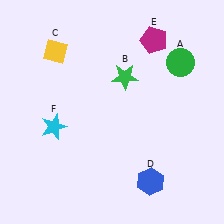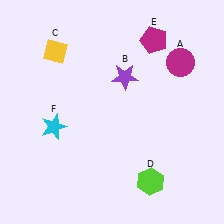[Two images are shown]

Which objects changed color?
A changed from green to magenta. B changed from green to purple. D changed from blue to lime.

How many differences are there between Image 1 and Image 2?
There are 3 differences between the two images.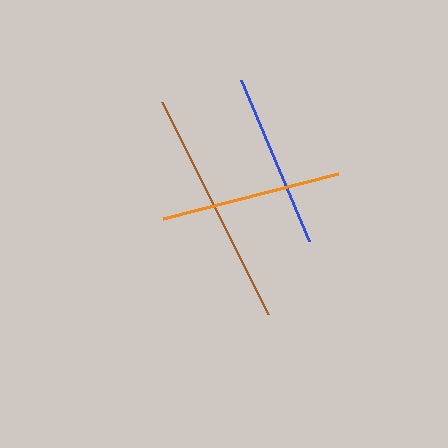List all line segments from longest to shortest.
From longest to shortest: brown, orange, blue.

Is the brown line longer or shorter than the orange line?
The brown line is longer than the orange line.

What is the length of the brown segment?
The brown segment is approximately 236 pixels long.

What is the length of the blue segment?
The blue segment is approximately 174 pixels long.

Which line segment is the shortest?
The blue line is the shortest at approximately 174 pixels.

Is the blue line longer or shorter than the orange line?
The orange line is longer than the blue line.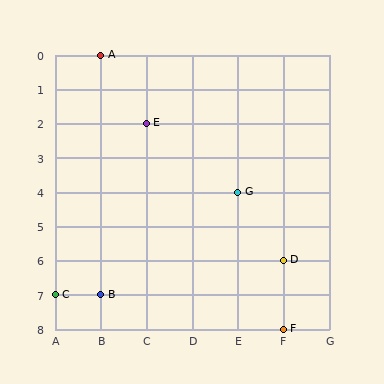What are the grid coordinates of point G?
Point G is at grid coordinates (E, 4).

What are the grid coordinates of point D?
Point D is at grid coordinates (F, 6).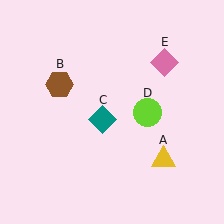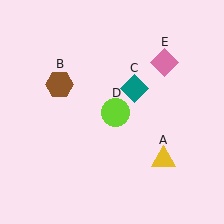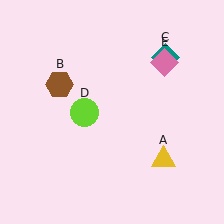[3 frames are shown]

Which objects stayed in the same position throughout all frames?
Yellow triangle (object A) and brown hexagon (object B) and pink diamond (object E) remained stationary.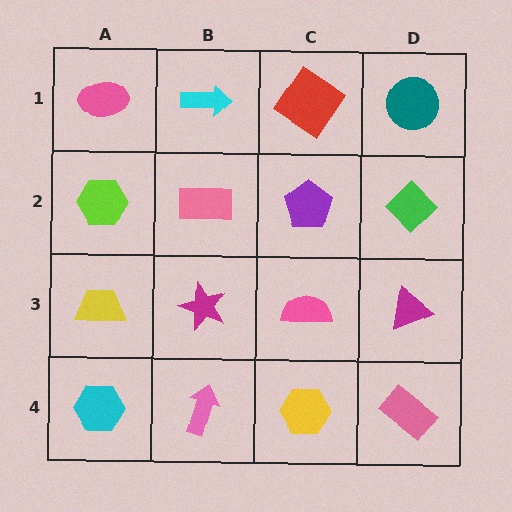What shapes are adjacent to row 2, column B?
A cyan arrow (row 1, column B), a magenta star (row 3, column B), a lime hexagon (row 2, column A), a purple pentagon (row 2, column C).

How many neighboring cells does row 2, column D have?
3.